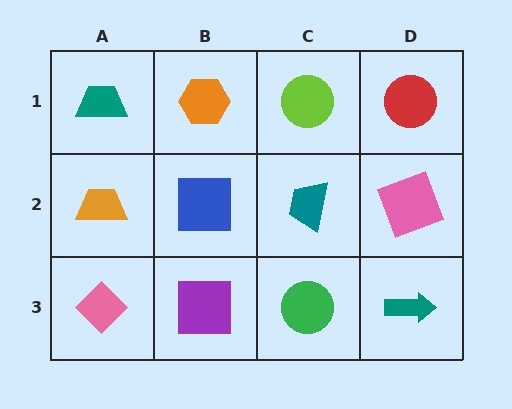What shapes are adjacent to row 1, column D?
A pink square (row 2, column D), a lime circle (row 1, column C).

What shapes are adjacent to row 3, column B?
A blue square (row 2, column B), a pink diamond (row 3, column A), a green circle (row 3, column C).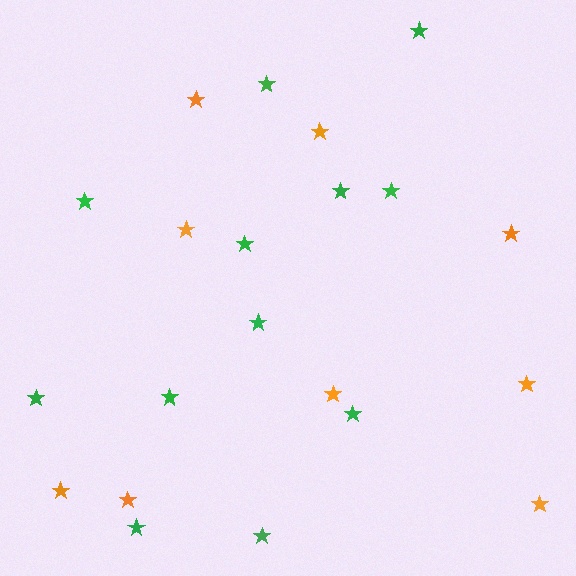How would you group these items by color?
There are 2 groups: one group of orange stars (9) and one group of green stars (12).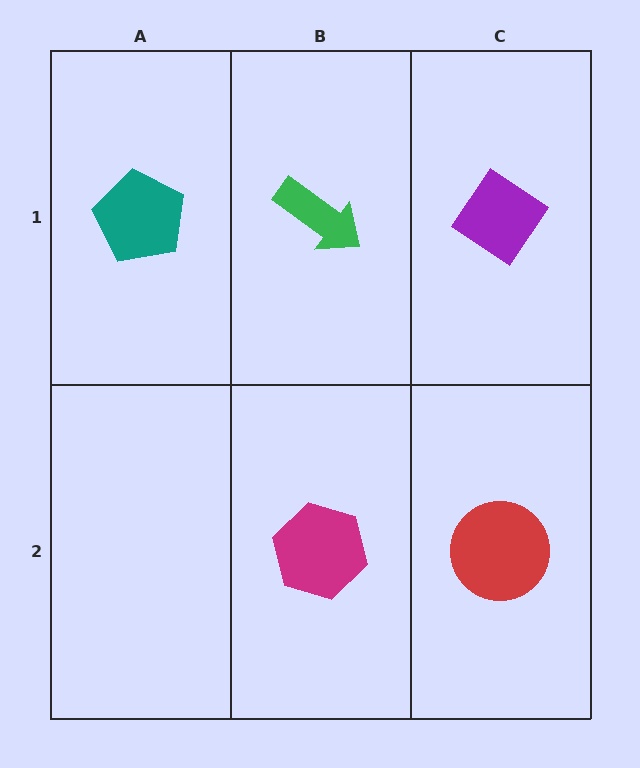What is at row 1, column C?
A purple diamond.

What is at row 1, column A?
A teal pentagon.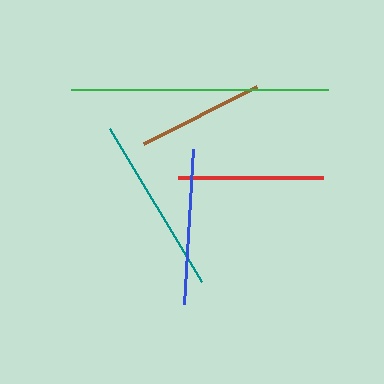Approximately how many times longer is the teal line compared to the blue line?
The teal line is approximately 1.2 times the length of the blue line.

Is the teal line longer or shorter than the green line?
The green line is longer than the teal line.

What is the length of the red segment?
The red segment is approximately 146 pixels long.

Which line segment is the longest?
The green line is the longest at approximately 257 pixels.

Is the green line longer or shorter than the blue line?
The green line is longer than the blue line.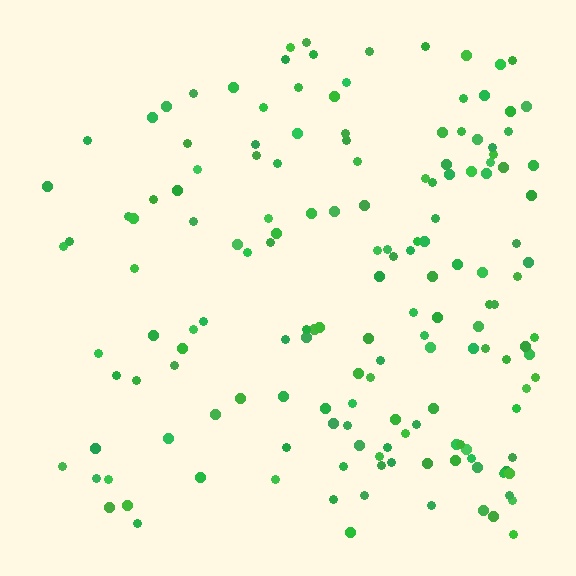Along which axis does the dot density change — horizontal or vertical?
Horizontal.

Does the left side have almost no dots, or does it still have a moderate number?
Still a moderate number, just noticeably fewer than the right.